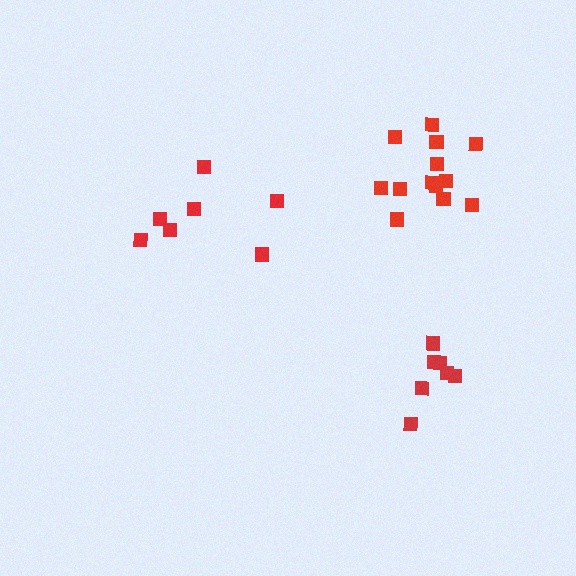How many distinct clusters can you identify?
There are 3 distinct clusters.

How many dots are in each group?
Group 1: 7 dots, Group 2: 13 dots, Group 3: 7 dots (27 total).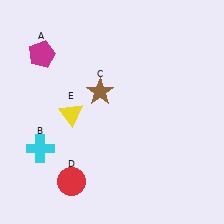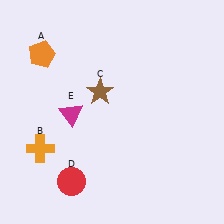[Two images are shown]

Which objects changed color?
A changed from magenta to orange. B changed from cyan to orange. E changed from yellow to magenta.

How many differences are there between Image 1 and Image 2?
There are 3 differences between the two images.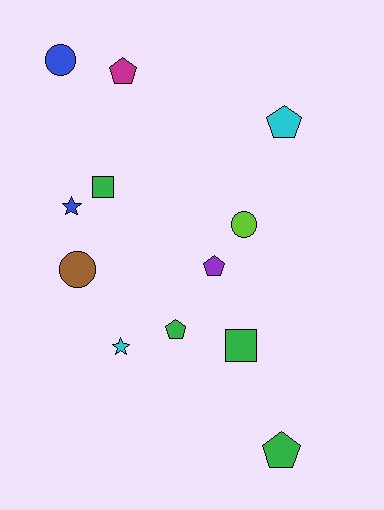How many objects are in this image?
There are 12 objects.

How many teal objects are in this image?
There are no teal objects.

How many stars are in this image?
There are 2 stars.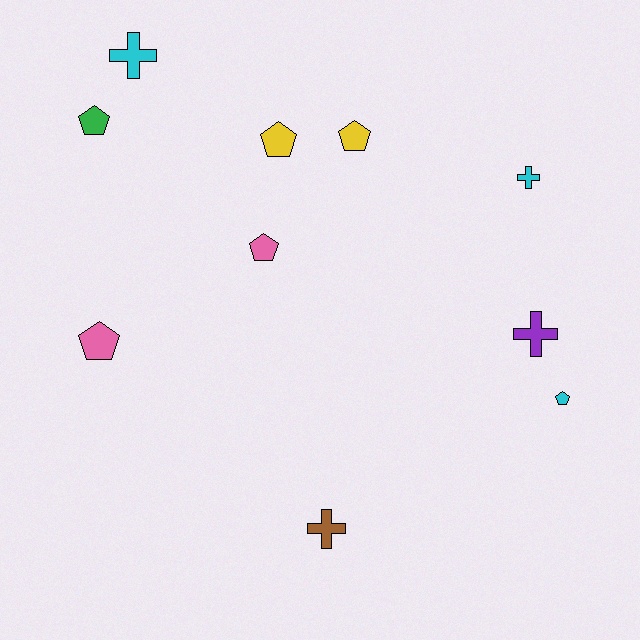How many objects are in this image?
There are 10 objects.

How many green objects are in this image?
There is 1 green object.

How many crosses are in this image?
There are 4 crosses.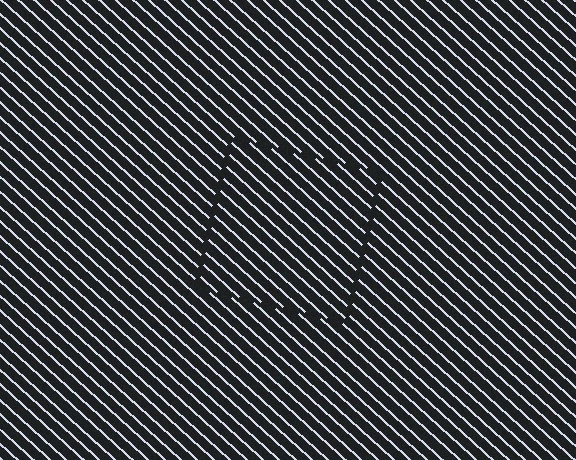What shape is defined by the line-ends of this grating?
An illusory square. The interior of the shape contains the same grating, shifted by half a period — the contour is defined by the phase discontinuity where line-ends from the inner and outer gratings abut.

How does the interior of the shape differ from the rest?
The interior of the shape contains the same grating, shifted by half a period — the contour is defined by the phase discontinuity where line-ends from the inner and outer gratings abut.